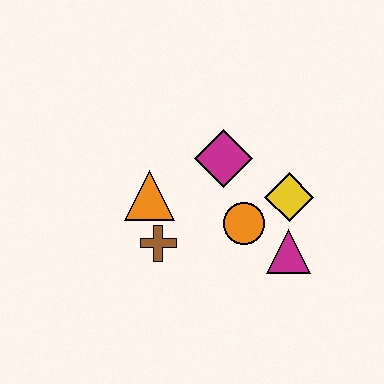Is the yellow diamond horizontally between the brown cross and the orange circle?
No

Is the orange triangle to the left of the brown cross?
Yes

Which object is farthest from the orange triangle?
The magenta triangle is farthest from the orange triangle.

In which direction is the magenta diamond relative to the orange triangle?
The magenta diamond is to the right of the orange triangle.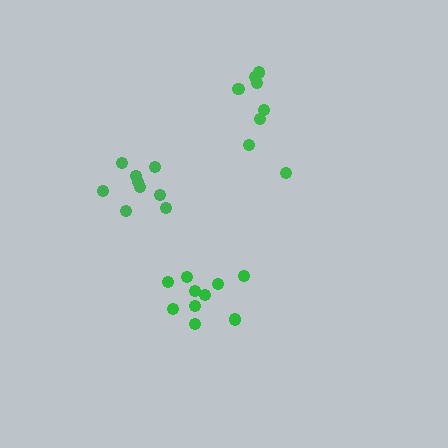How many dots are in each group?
Group 1: 8 dots, Group 2: 10 dots, Group 3: 9 dots (27 total).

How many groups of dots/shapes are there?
There are 3 groups.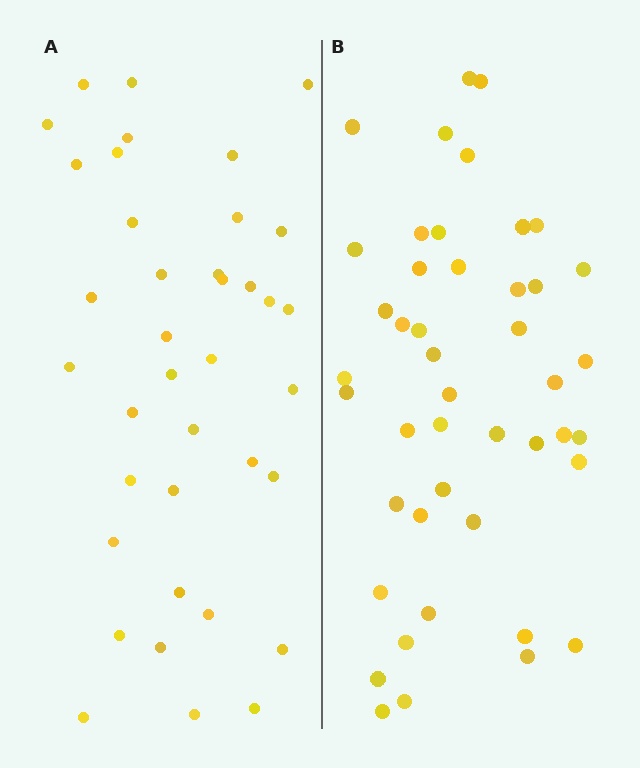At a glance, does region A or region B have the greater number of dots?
Region B (the right region) has more dots.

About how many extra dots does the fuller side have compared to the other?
Region B has roughly 8 or so more dots than region A.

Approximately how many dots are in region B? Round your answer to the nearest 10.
About 40 dots. (The exact count is 45, which rounds to 40.)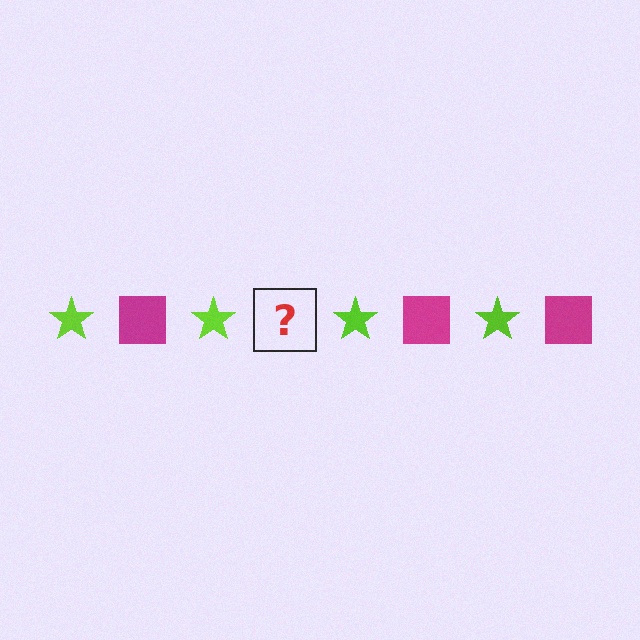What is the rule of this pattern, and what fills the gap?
The rule is that the pattern alternates between lime star and magenta square. The gap should be filled with a magenta square.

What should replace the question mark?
The question mark should be replaced with a magenta square.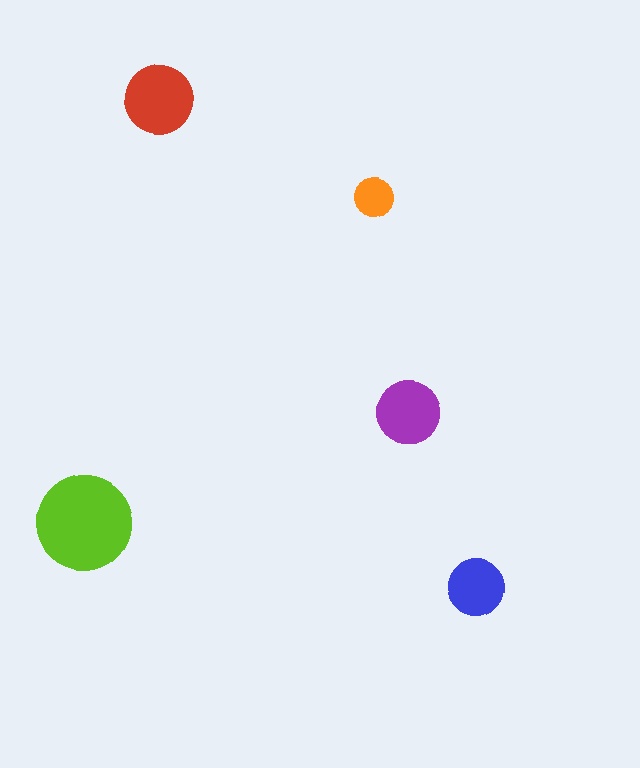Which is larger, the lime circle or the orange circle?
The lime one.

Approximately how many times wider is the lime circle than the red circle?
About 1.5 times wider.